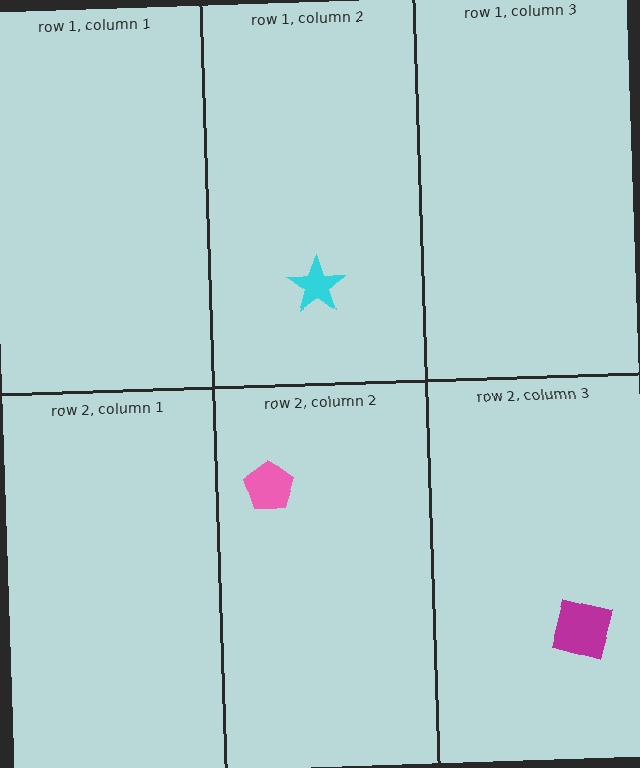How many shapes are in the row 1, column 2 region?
1.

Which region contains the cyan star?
The row 1, column 2 region.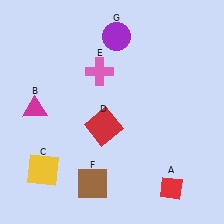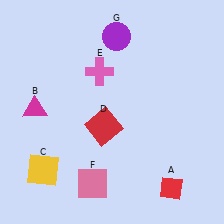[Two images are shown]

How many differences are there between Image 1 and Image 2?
There is 1 difference between the two images.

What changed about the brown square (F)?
In Image 1, F is brown. In Image 2, it changed to pink.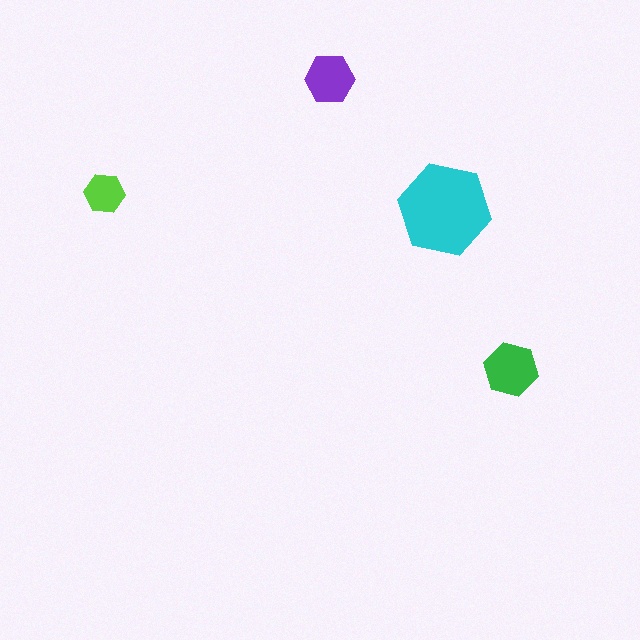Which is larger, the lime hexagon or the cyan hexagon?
The cyan one.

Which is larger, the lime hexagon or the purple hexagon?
The purple one.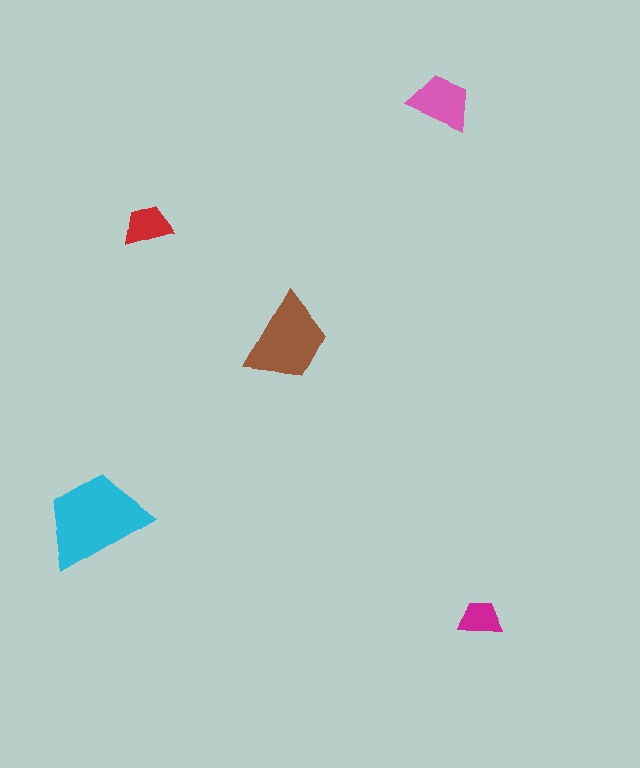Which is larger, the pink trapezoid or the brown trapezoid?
The brown one.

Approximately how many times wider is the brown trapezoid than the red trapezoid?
About 2 times wider.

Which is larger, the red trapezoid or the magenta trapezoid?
The red one.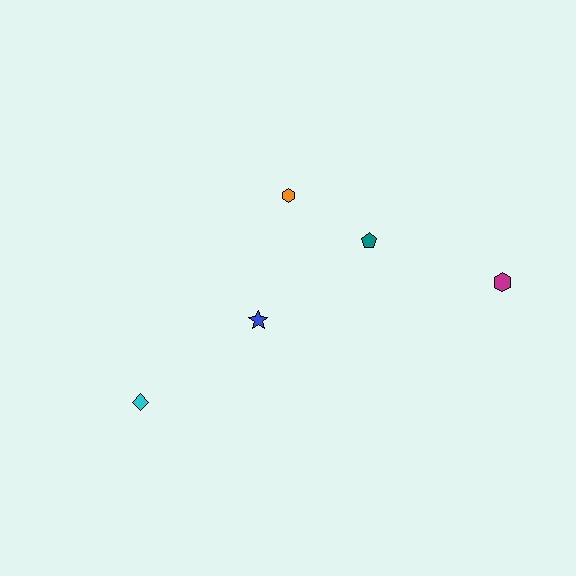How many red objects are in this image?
There are no red objects.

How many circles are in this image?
There are no circles.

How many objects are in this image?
There are 5 objects.